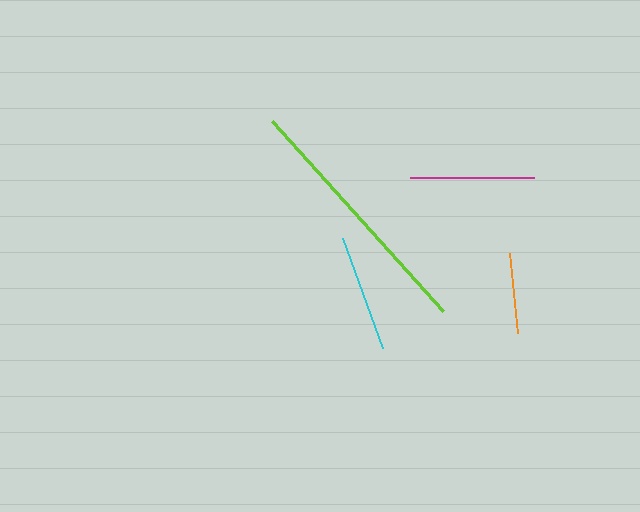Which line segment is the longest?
The lime line is the longest at approximately 256 pixels.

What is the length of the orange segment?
The orange segment is approximately 81 pixels long.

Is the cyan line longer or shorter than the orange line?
The cyan line is longer than the orange line.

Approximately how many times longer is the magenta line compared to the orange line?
The magenta line is approximately 1.5 times the length of the orange line.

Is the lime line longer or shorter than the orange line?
The lime line is longer than the orange line.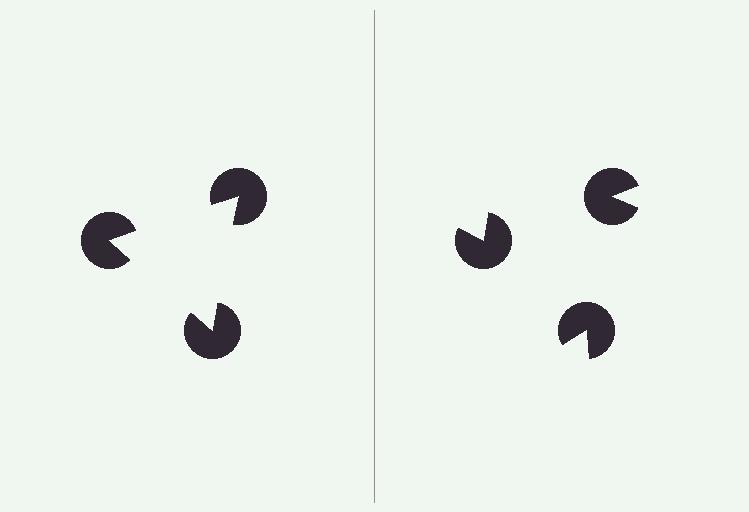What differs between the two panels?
The pac-man discs are positioned identically on both sides; only the wedge orientations differ. On the left they align to a triangle; on the right they are misaligned.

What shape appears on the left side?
An illusory triangle.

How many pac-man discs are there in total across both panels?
6 — 3 on each side.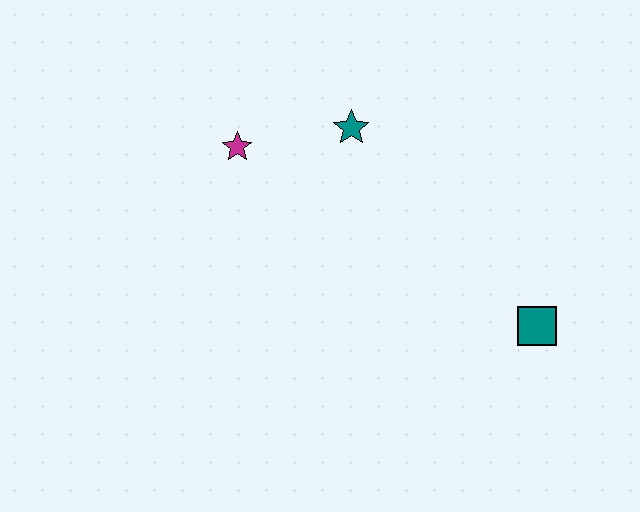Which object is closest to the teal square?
The teal star is closest to the teal square.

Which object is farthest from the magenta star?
The teal square is farthest from the magenta star.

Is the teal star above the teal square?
Yes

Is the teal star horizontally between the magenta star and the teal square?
Yes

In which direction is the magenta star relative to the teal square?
The magenta star is to the left of the teal square.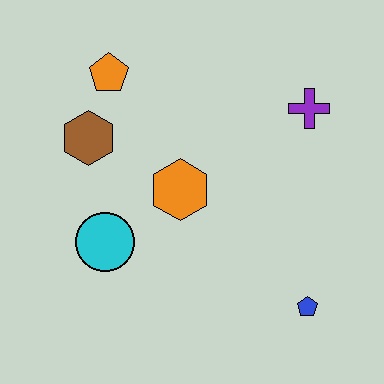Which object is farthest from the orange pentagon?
The blue pentagon is farthest from the orange pentagon.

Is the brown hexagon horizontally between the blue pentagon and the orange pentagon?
No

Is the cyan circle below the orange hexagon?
Yes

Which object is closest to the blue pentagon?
The orange hexagon is closest to the blue pentagon.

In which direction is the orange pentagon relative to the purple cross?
The orange pentagon is to the left of the purple cross.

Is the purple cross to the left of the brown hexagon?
No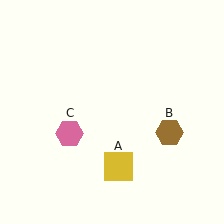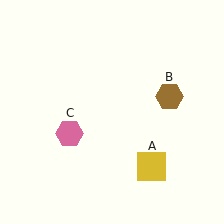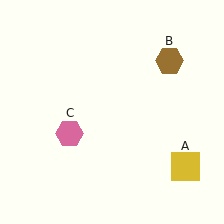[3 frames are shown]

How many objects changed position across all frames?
2 objects changed position: yellow square (object A), brown hexagon (object B).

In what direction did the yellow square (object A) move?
The yellow square (object A) moved right.